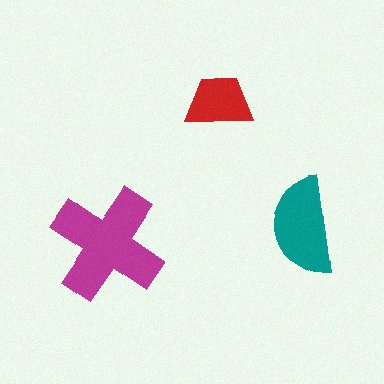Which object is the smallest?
The red trapezoid.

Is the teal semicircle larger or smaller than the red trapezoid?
Larger.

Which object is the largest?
The magenta cross.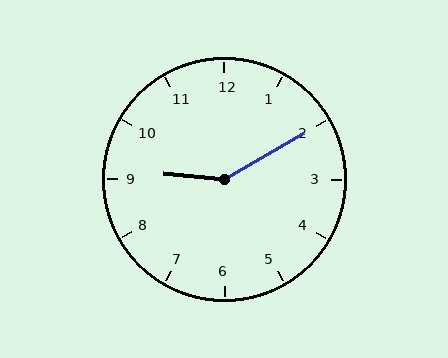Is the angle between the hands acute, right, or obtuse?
It is obtuse.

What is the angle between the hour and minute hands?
Approximately 145 degrees.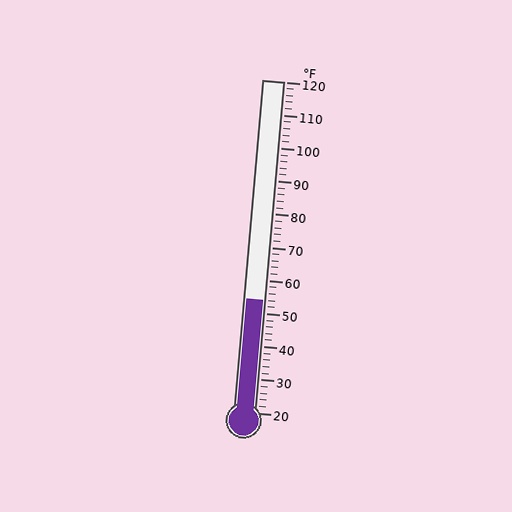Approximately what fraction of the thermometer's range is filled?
The thermometer is filled to approximately 35% of its range.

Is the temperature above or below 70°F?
The temperature is below 70°F.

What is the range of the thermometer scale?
The thermometer scale ranges from 20°F to 120°F.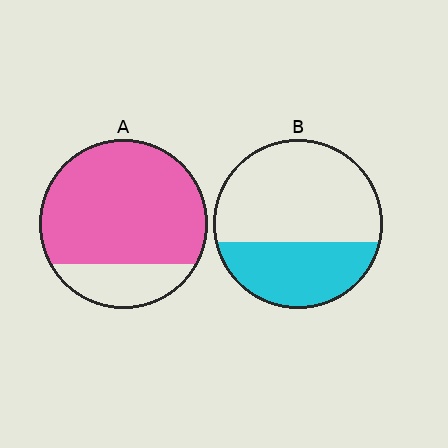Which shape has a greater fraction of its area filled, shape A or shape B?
Shape A.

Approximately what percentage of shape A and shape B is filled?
A is approximately 80% and B is approximately 35%.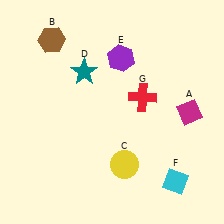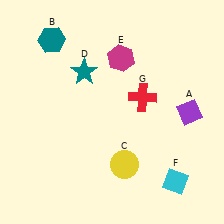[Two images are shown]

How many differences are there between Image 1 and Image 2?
There are 3 differences between the two images.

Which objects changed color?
A changed from magenta to purple. B changed from brown to teal. E changed from purple to magenta.